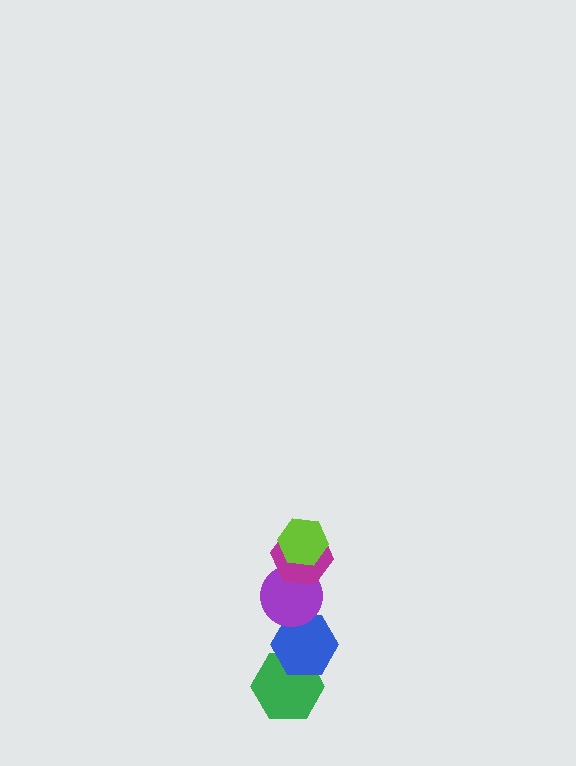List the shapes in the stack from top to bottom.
From top to bottom: the lime hexagon, the magenta hexagon, the purple circle, the blue hexagon, the green hexagon.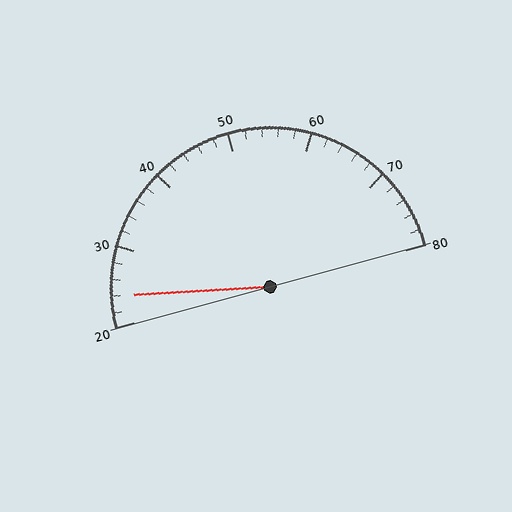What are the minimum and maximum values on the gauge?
The gauge ranges from 20 to 80.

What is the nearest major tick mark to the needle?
The nearest major tick mark is 20.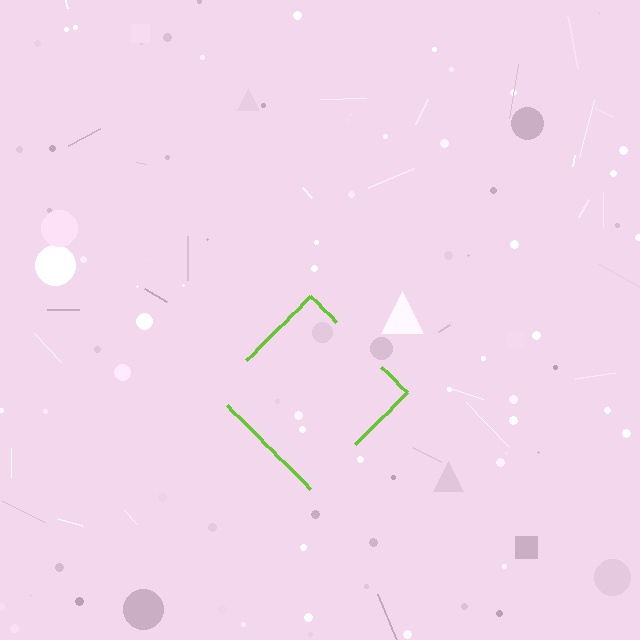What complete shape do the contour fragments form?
The contour fragments form a diamond.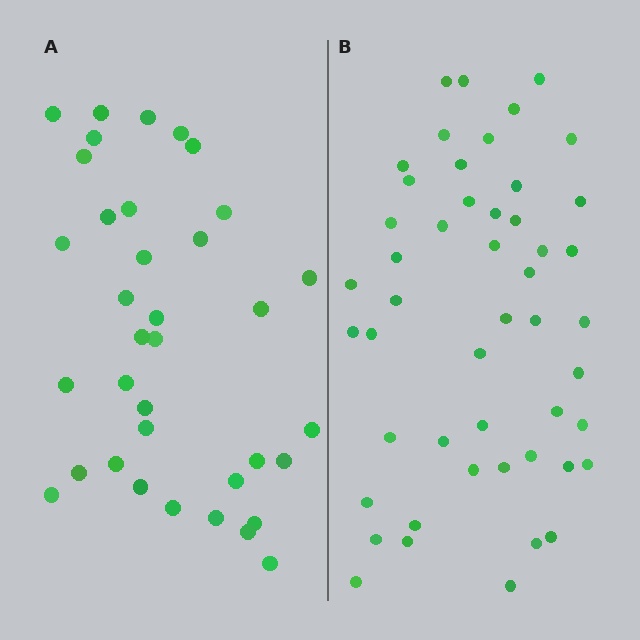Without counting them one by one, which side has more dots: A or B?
Region B (the right region) has more dots.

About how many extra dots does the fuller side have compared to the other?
Region B has approximately 15 more dots than region A.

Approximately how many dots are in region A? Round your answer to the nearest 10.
About 40 dots. (The exact count is 36, which rounds to 40.)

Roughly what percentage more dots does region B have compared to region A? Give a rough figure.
About 35% more.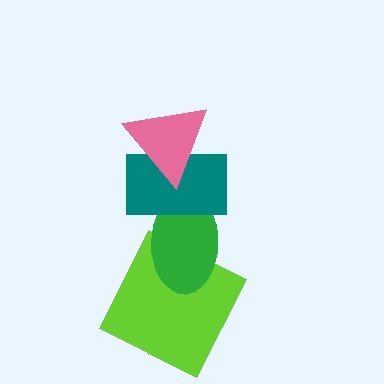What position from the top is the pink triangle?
The pink triangle is 1st from the top.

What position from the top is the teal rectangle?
The teal rectangle is 2nd from the top.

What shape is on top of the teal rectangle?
The pink triangle is on top of the teal rectangle.